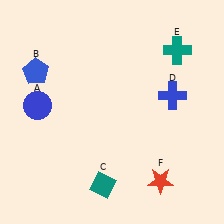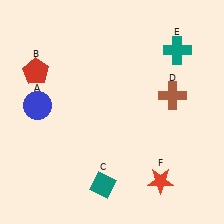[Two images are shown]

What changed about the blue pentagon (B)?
In Image 1, B is blue. In Image 2, it changed to red.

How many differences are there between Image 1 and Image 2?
There are 2 differences between the two images.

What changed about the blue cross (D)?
In Image 1, D is blue. In Image 2, it changed to brown.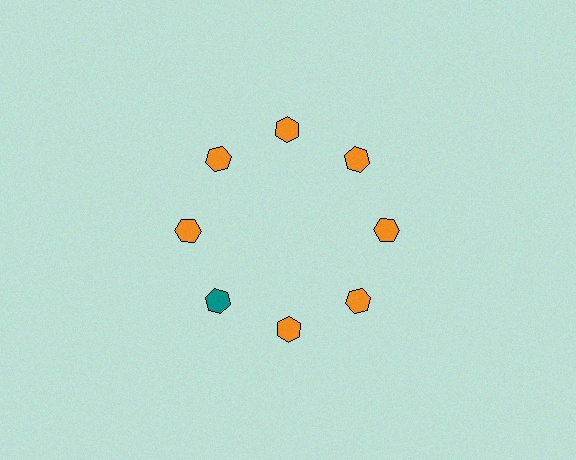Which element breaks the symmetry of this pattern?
The teal hexagon at roughly the 8 o'clock position breaks the symmetry. All other shapes are orange hexagons.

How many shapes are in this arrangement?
There are 8 shapes arranged in a ring pattern.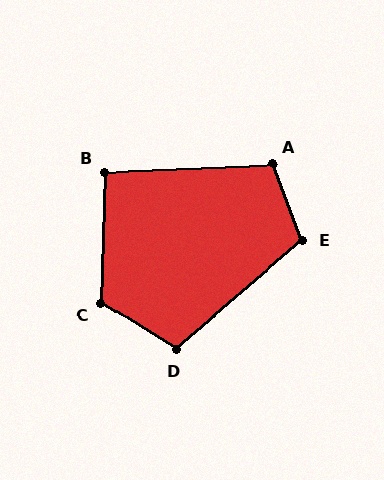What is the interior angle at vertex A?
Approximately 109 degrees (obtuse).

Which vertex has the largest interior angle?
C, at approximately 120 degrees.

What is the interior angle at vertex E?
Approximately 109 degrees (obtuse).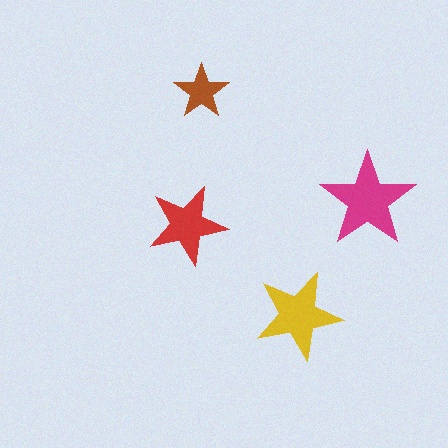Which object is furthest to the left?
The red star is leftmost.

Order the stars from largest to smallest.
the magenta one, the yellow one, the red one, the brown one.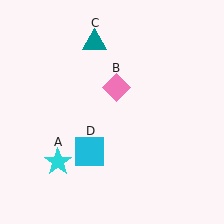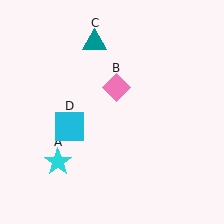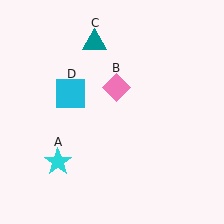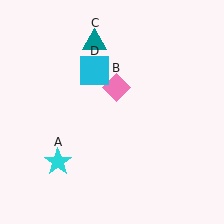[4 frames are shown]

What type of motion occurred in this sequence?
The cyan square (object D) rotated clockwise around the center of the scene.